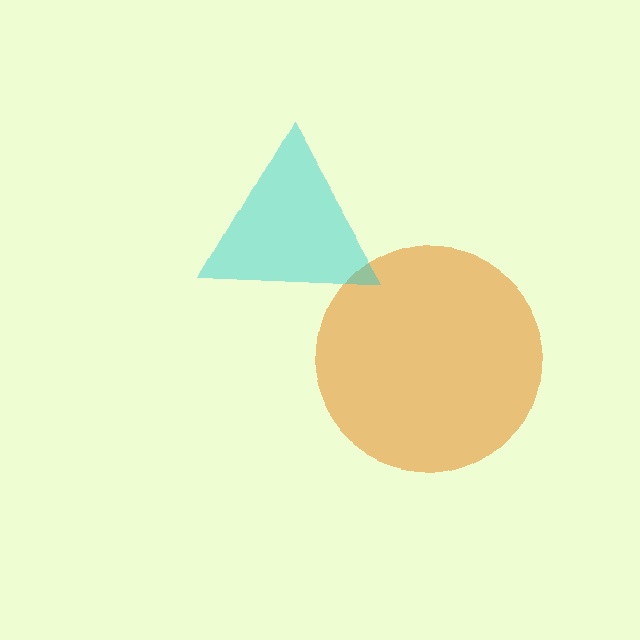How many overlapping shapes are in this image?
There are 2 overlapping shapes in the image.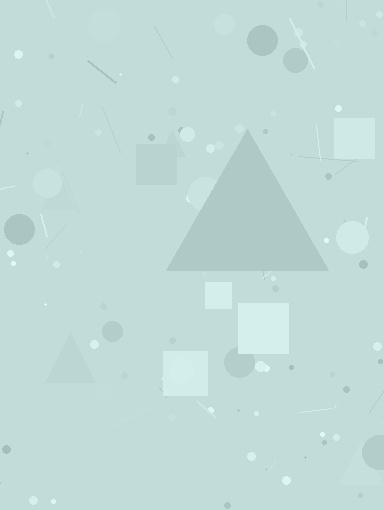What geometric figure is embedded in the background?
A triangle is embedded in the background.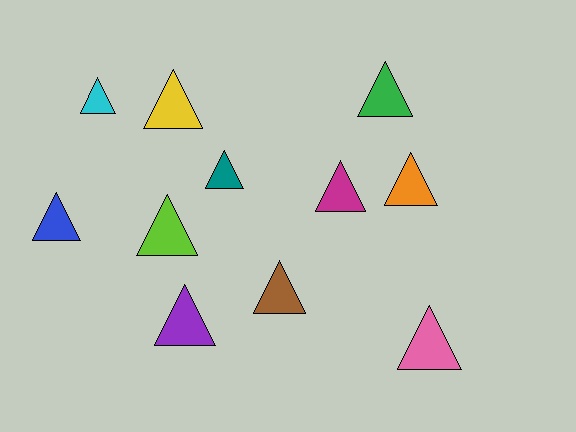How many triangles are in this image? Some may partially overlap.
There are 11 triangles.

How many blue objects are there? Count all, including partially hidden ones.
There is 1 blue object.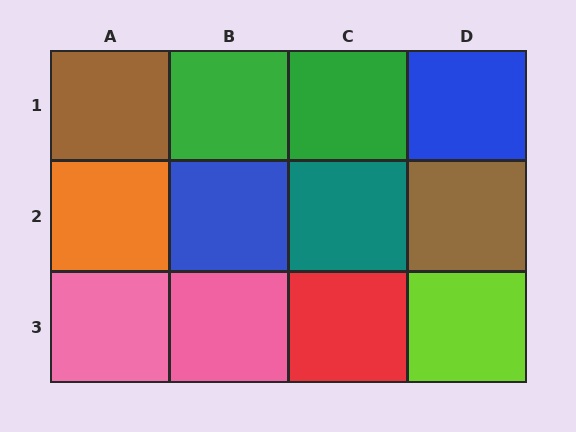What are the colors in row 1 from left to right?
Brown, green, green, blue.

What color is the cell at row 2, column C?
Teal.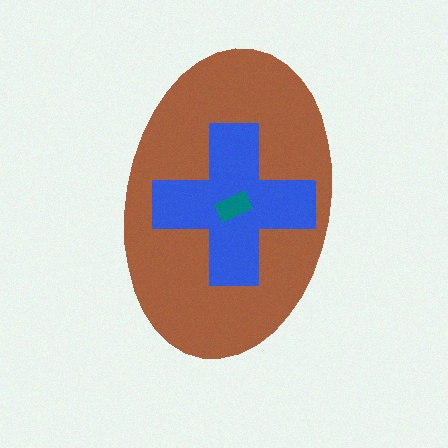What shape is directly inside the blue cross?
The teal rectangle.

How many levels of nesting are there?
3.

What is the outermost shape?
The brown ellipse.